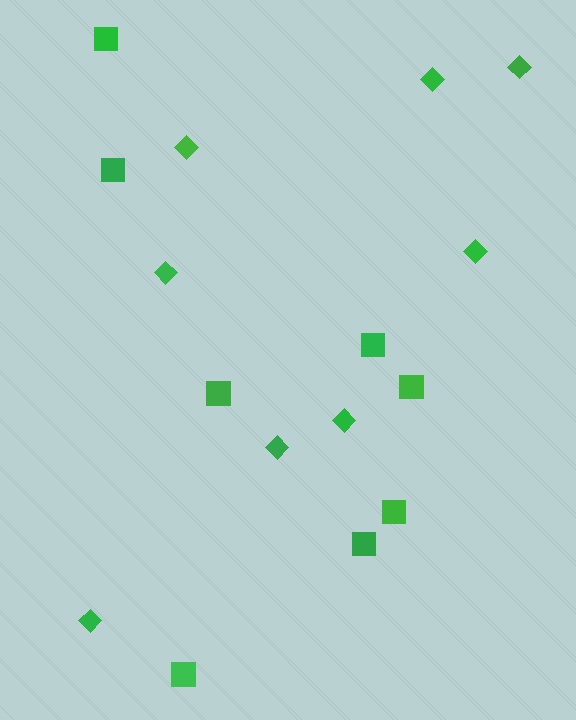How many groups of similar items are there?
There are 2 groups: one group of squares (8) and one group of diamonds (8).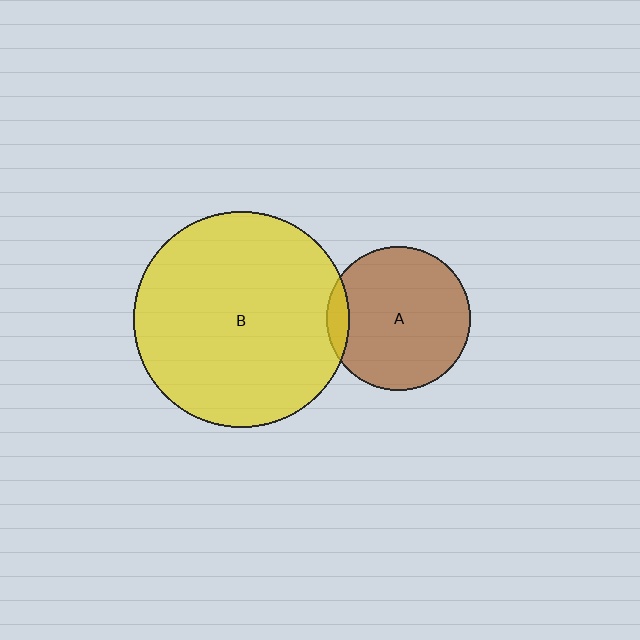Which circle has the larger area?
Circle B (yellow).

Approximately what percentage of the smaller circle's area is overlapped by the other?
Approximately 10%.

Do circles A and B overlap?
Yes.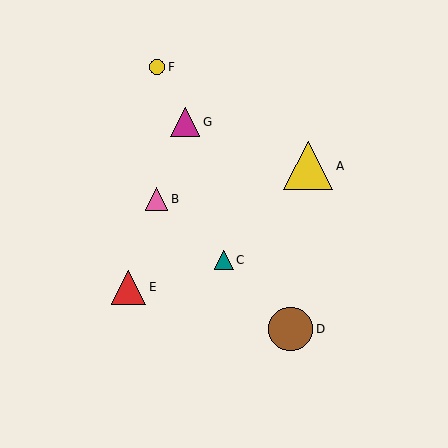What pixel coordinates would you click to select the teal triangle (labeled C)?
Click at (224, 260) to select the teal triangle C.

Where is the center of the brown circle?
The center of the brown circle is at (291, 329).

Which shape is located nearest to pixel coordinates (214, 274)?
The teal triangle (labeled C) at (224, 260) is nearest to that location.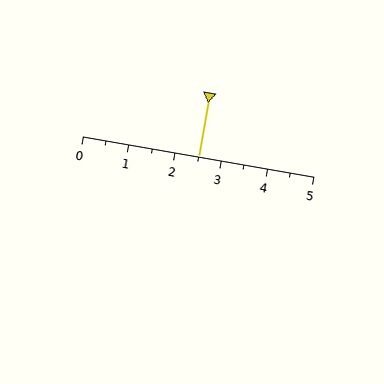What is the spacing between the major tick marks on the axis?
The major ticks are spaced 1 apart.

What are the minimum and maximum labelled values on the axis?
The axis runs from 0 to 5.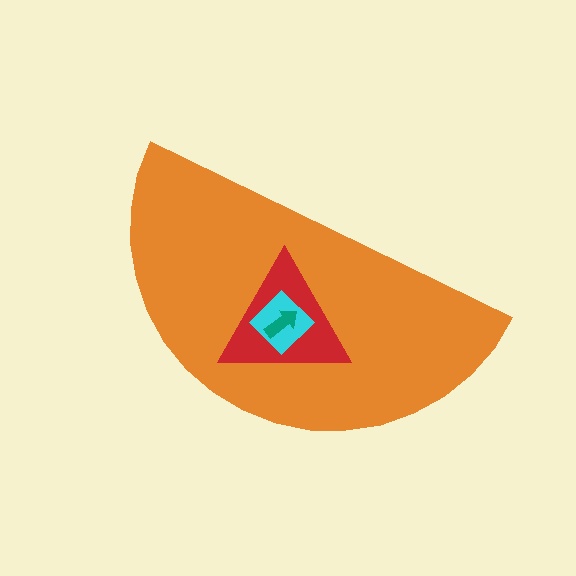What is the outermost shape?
The orange semicircle.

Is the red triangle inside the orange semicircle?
Yes.